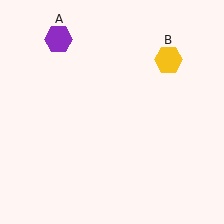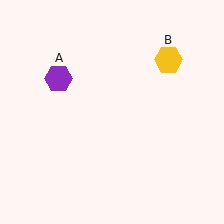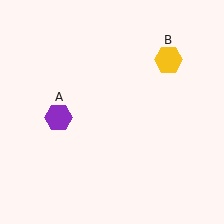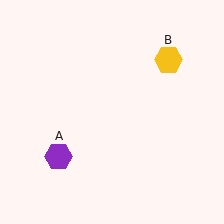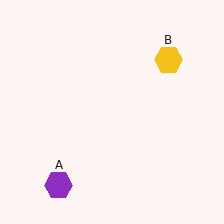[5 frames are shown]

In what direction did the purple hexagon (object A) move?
The purple hexagon (object A) moved down.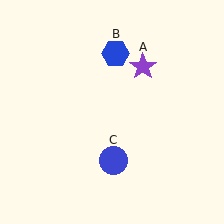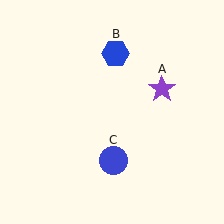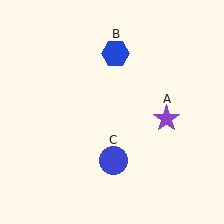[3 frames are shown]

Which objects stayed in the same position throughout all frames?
Blue hexagon (object B) and blue circle (object C) remained stationary.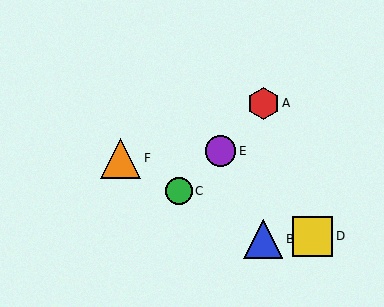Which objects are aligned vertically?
Objects A, B are aligned vertically.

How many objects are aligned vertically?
2 objects (A, B) are aligned vertically.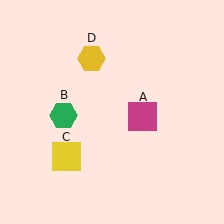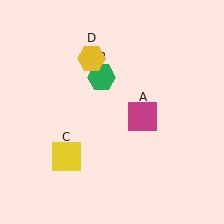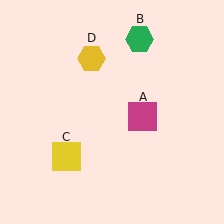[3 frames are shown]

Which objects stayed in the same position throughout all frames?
Magenta square (object A) and yellow square (object C) and yellow hexagon (object D) remained stationary.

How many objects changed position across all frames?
1 object changed position: green hexagon (object B).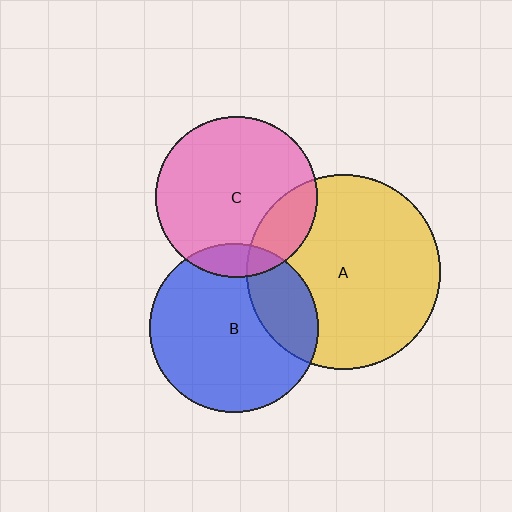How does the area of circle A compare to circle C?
Approximately 1.4 times.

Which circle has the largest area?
Circle A (yellow).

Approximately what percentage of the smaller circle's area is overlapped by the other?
Approximately 10%.